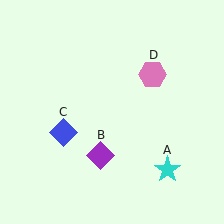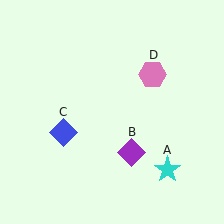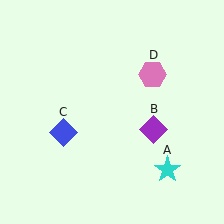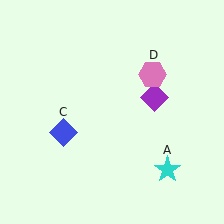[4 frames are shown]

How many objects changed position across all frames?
1 object changed position: purple diamond (object B).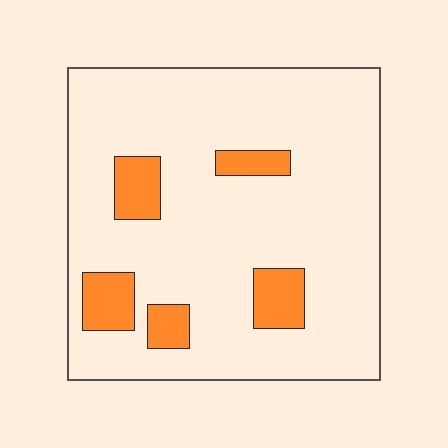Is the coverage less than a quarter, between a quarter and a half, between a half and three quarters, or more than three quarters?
Less than a quarter.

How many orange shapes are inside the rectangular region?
5.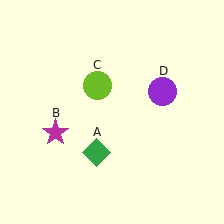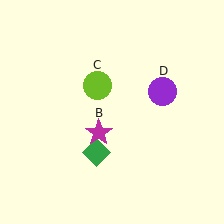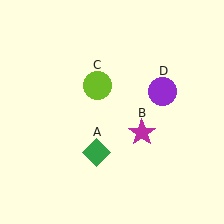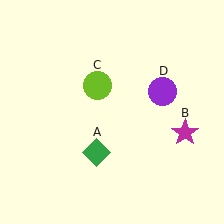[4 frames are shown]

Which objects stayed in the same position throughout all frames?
Green diamond (object A) and lime circle (object C) and purple circle (object D) remained stationary.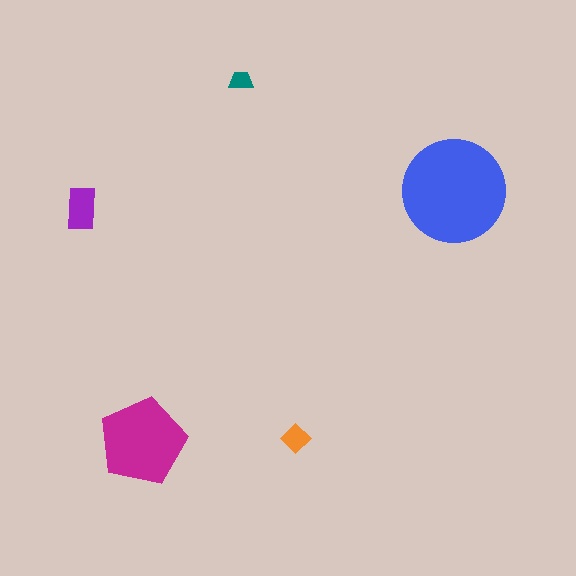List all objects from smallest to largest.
The teal trapezoid, the orange diamond, the purple rectangle, the magenta pentagon, the blue circle.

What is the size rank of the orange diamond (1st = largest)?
4th.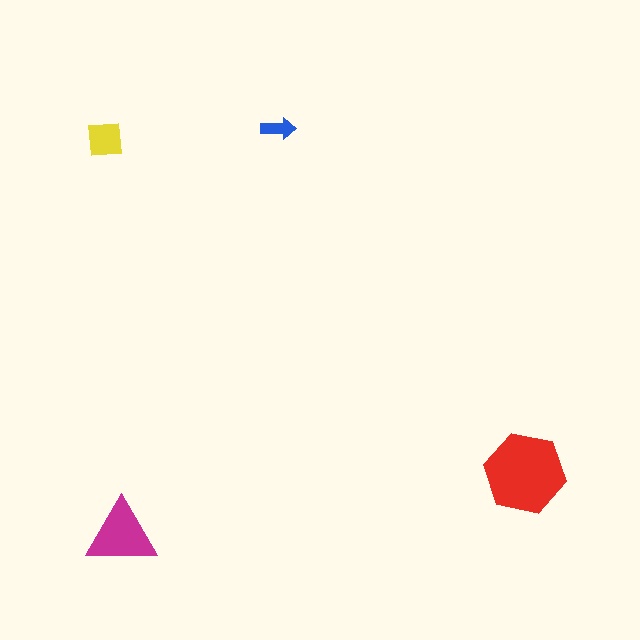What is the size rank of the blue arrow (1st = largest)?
4th.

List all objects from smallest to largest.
The blue arrow, the yellow square, the magenta triangle, the red hexagon.